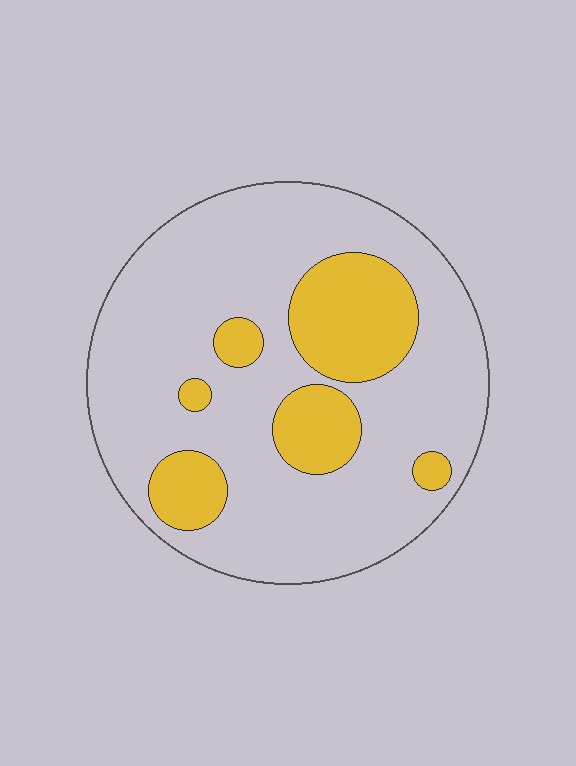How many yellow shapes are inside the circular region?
6.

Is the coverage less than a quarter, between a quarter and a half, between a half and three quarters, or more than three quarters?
Less than a quarter.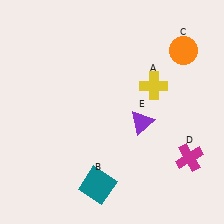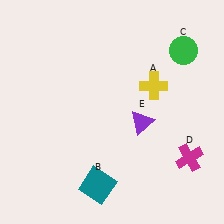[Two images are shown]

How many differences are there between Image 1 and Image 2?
There is 1 difference between the two images.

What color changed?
The circle (C) changed from orange in Image 1 to green in Image 2.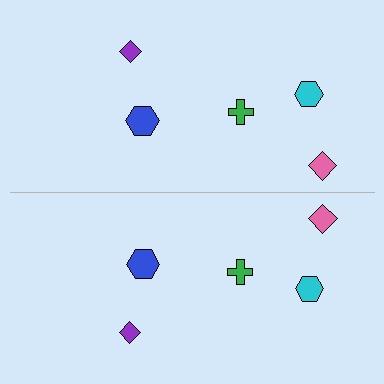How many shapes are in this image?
There are 10 shapes in this image.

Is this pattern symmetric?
Yes, this pattern has bilateral (reflection) symmetry.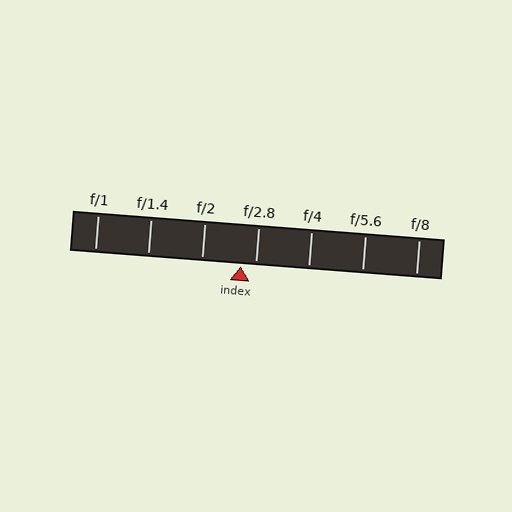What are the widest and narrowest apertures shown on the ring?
The widest aperture shown is f/1 and the narrowest is f/8.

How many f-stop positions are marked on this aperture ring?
There are 7 f-stop positions marked.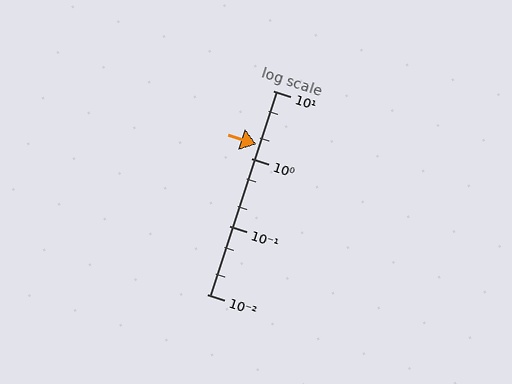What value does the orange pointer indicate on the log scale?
The pointer indicates approximately 1.6.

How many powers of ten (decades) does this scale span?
The scale spans 3 decades, from 0.01 to 10.